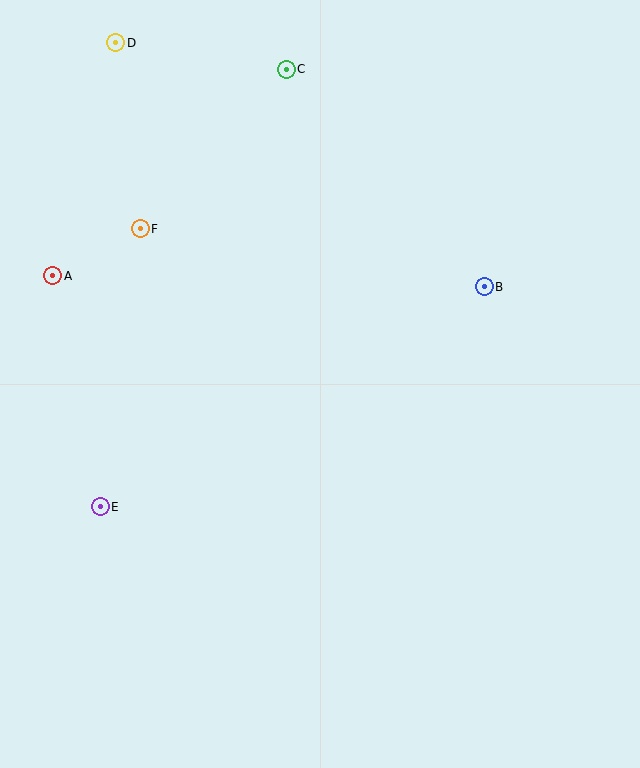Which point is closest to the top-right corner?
Point B is closest to the top-right corner.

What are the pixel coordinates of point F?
Point F is at (140, 229).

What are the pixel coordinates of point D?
Point D is at (116, 43).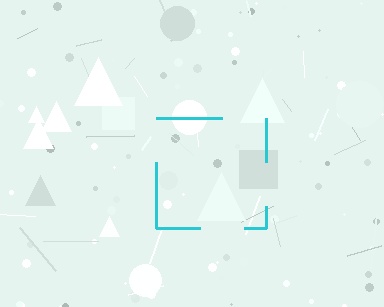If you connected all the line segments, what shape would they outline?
They would outline a square.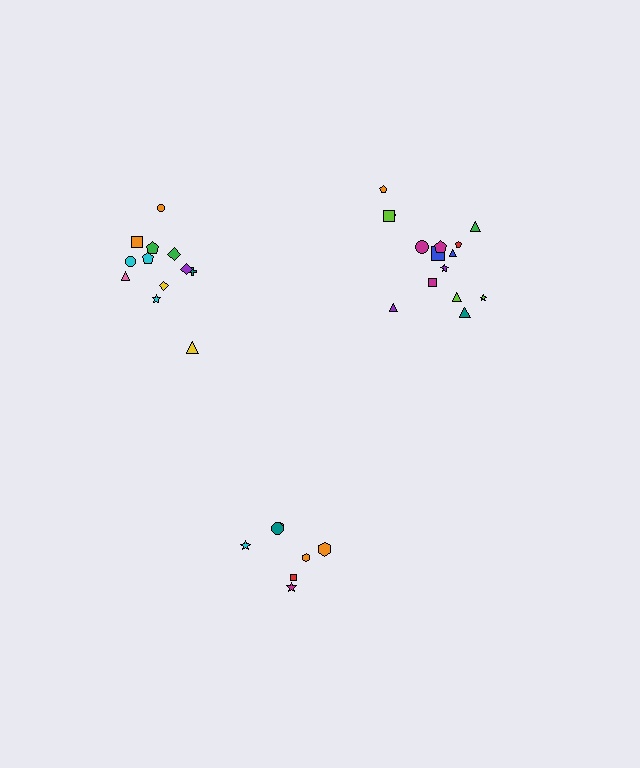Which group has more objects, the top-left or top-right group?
The top-right group.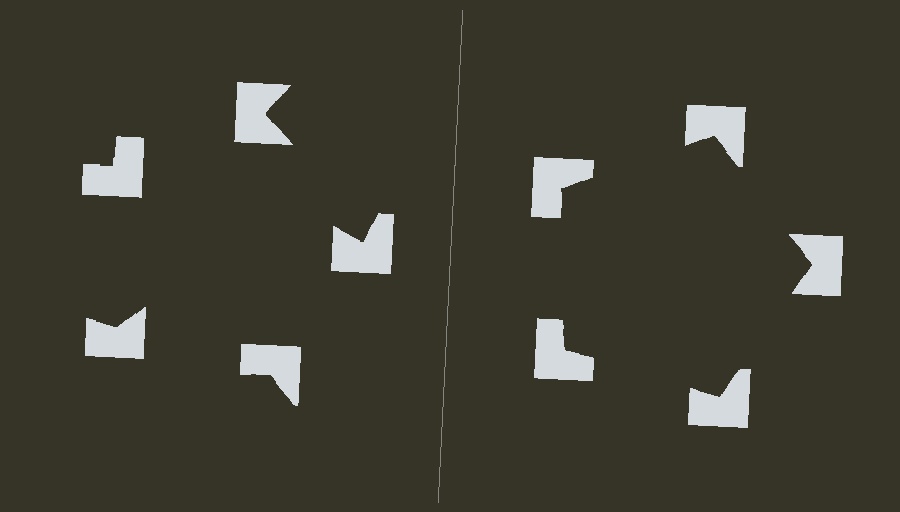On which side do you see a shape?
An illusory pentagon appears on the right side. On the left side the wedge cuts are rotated, so no coherent shape forms.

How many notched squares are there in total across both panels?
10 — 5 on each side.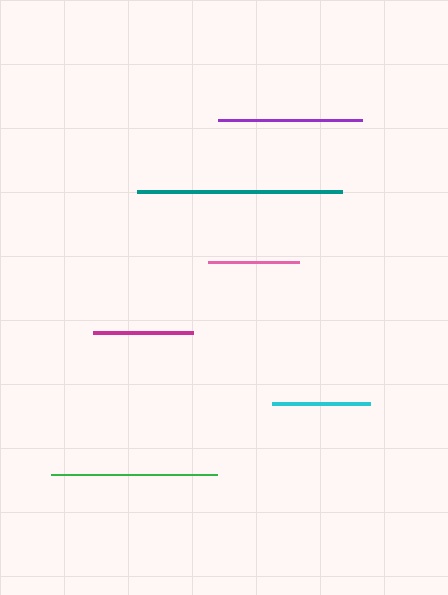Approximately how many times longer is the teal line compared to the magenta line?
The teal line is approximately 2.0 times the length of the magenta line.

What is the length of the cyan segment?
The cyan segment is approximately 98 pixels long.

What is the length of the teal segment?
The teal segment is approximately 205 pixels long.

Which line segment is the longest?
The teal line is the longest at approximately 205 pixels.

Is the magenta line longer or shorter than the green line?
The green line is longer than the magenta line.